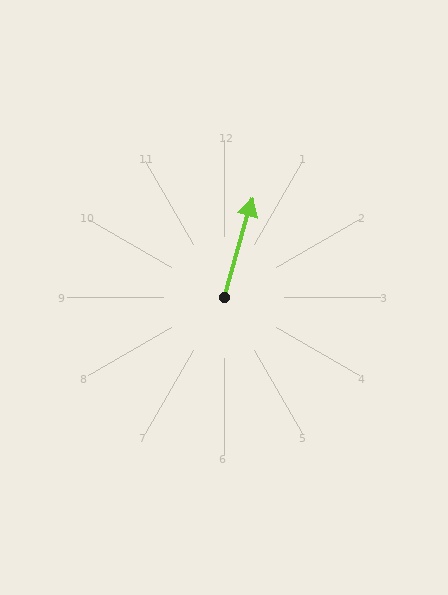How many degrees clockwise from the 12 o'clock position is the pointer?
Approximately 16 degrees.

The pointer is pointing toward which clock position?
Roughly 1 o'clock.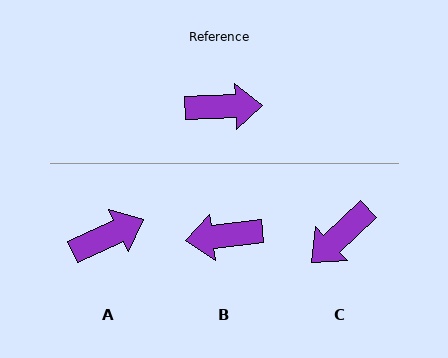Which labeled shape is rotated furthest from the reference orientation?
B, about 175 degrees away.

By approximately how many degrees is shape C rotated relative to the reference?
Approximately 138 degrees clockwise.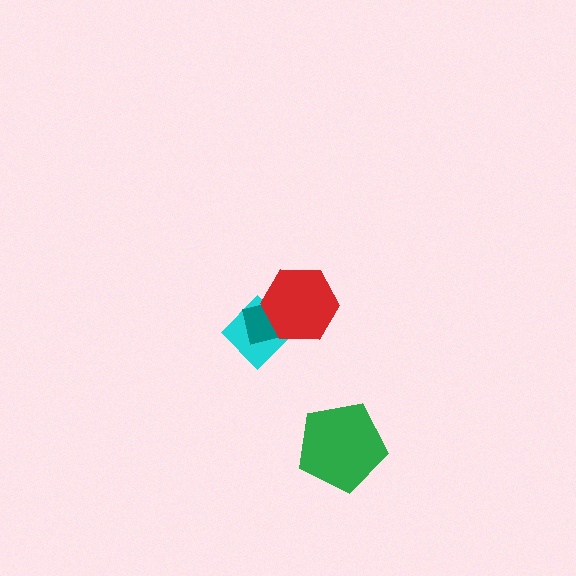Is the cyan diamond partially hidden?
Yes, it is partially covered by another shape.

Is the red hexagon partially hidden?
No, no other shape covers it.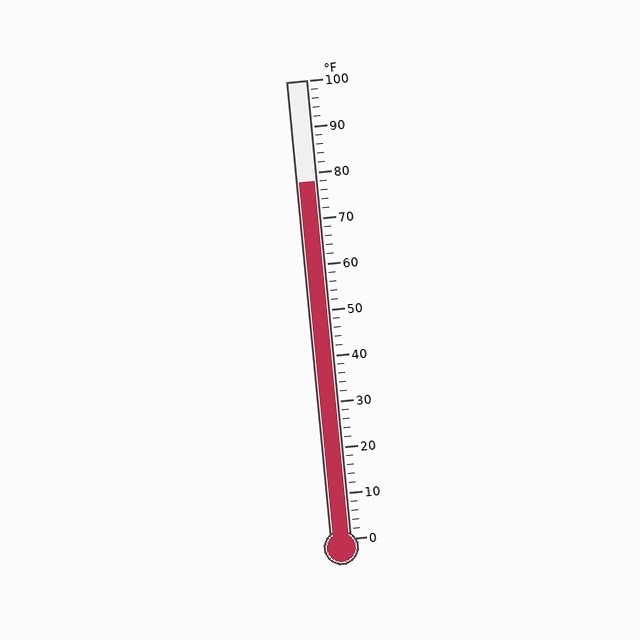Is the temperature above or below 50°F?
The temperature is above 50°F.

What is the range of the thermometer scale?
The thermometer scale ranges from 0°F to 100°F.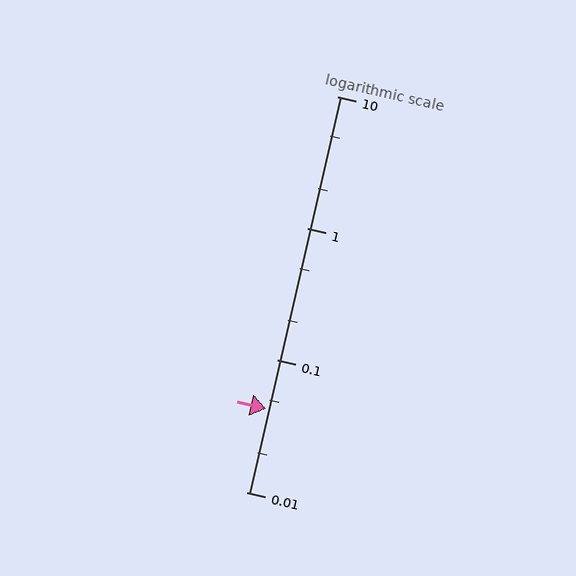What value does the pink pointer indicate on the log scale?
The pointer indicates approximately 0.043.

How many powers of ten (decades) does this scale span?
The scale spans 3 decades, from 0.01 to 10.